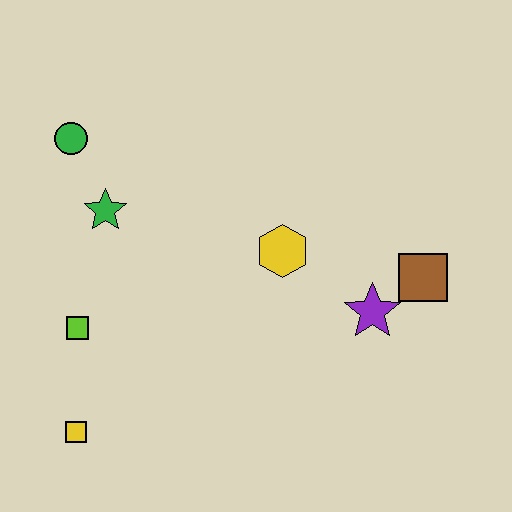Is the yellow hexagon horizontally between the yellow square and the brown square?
Yes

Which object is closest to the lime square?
The yellow square is closest to the lime square.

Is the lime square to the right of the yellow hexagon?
No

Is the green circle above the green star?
Yes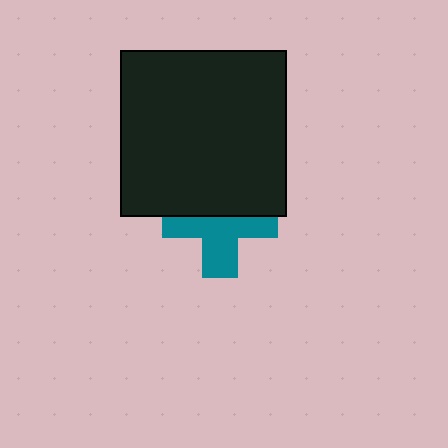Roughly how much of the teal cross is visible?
About half of it is visible (roughly 55%).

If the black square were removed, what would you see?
You would see the complete teal cross.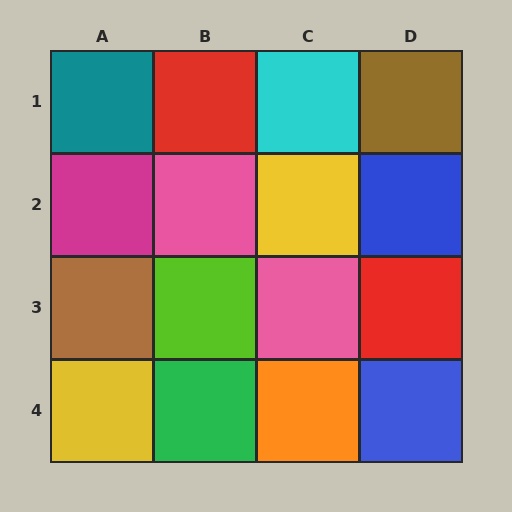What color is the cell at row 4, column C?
Orange.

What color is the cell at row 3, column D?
Red.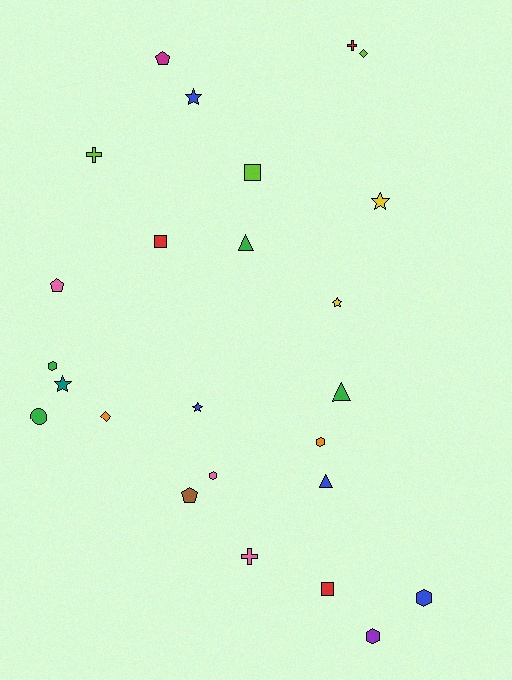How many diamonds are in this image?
There are 2 diamonds.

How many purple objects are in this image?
There is 1 purple object.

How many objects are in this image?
There are 25 objects.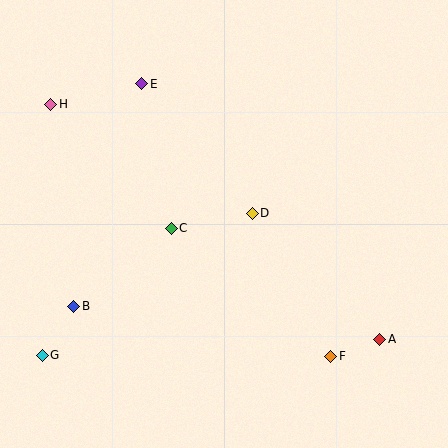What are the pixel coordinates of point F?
Point F is at (331, 356).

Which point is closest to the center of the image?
Point D at (252, 213) is closest to the center.